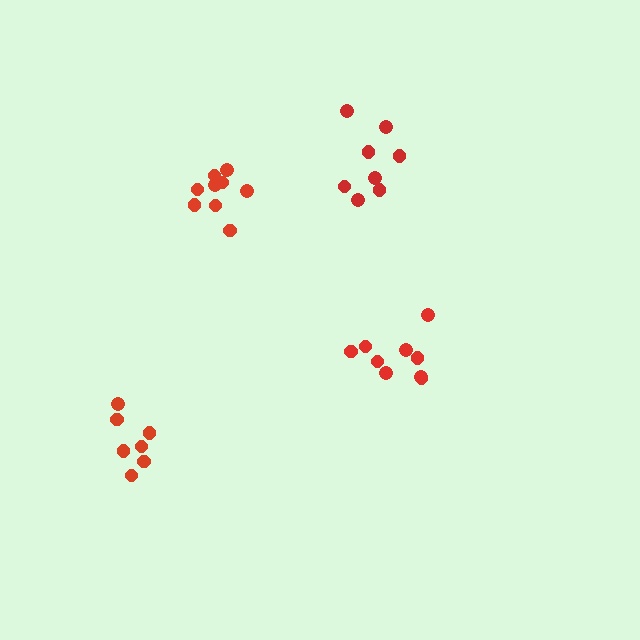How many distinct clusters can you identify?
There are 4 distinct clusters.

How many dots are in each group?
Group 1: 7 dots, Group 2: 9 dots, Group 3: 8 dots, Group 4: 9 dots (33 total).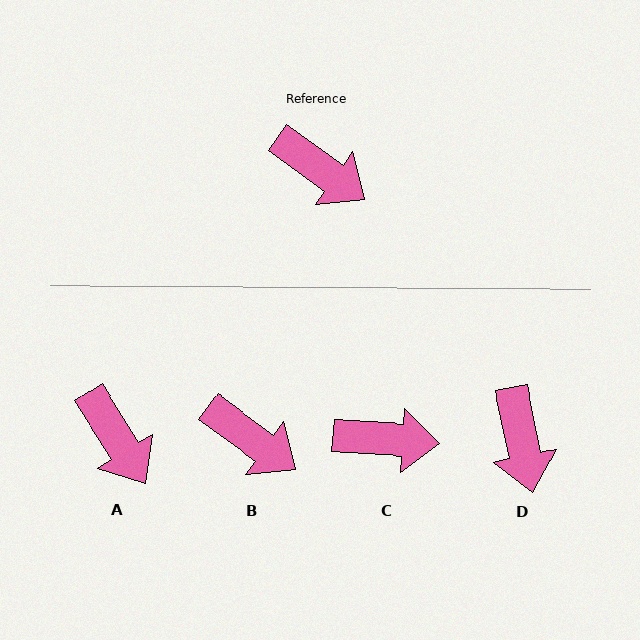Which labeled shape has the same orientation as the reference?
B.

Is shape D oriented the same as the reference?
No, it is off by about 43 degrees.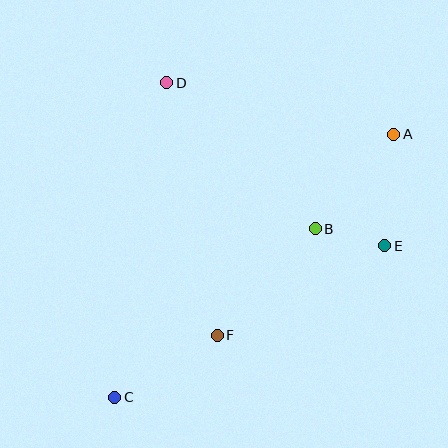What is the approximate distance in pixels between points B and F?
The distance between B and F is approximately 145 pixels.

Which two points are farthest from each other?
Points A and C are farthest from each other.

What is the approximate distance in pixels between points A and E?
The distance between A and E is approximately 112 pixels.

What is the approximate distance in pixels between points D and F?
The distance between D and F is approximately 257 pixels.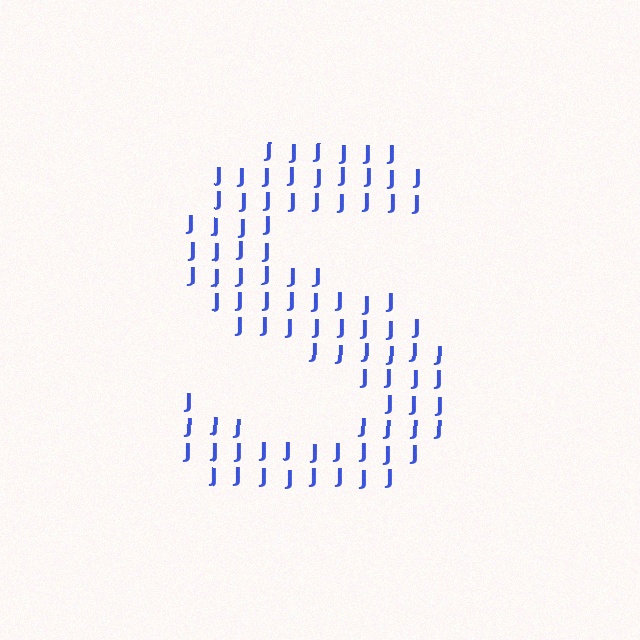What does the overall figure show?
The overall figure shows the letter S.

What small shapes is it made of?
It is made of small letter J's.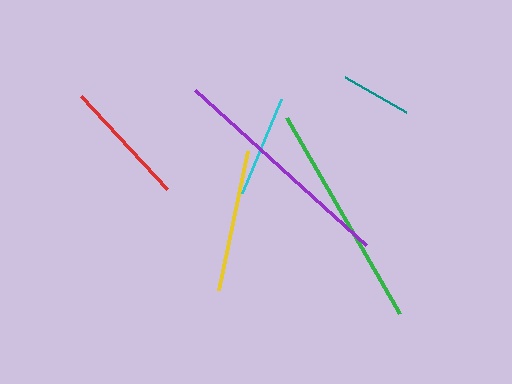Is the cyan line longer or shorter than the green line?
The green line is longer than the cyan line.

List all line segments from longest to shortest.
From longest to shortest: purple, green, yellow, red, cyan, teal.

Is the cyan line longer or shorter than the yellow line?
The yellow line is longer than the cyan line.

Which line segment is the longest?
The purple line is the longest at approximately 230 pixels.